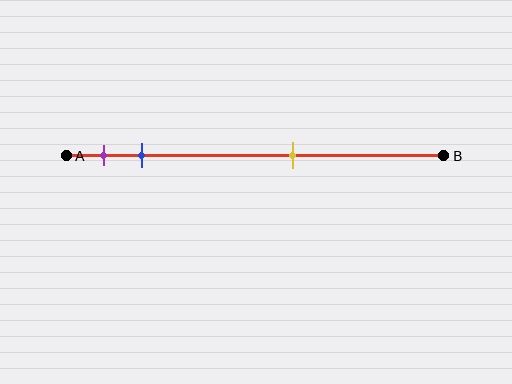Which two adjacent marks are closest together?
The purple and blue marks are the closest adjacent pair.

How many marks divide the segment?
There are 3 marks dividing the segment.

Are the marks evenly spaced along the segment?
No, the marks are not evenly spaced.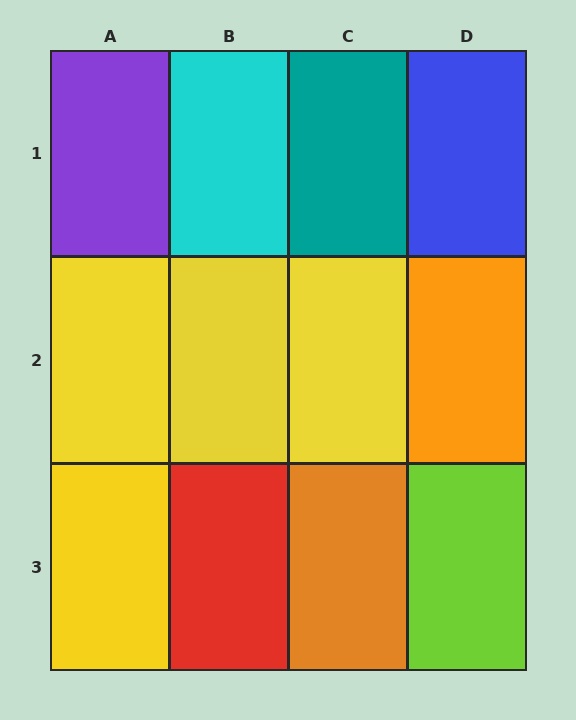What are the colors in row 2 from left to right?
Yellow, yellow, yellow, orange.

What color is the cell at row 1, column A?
Purple.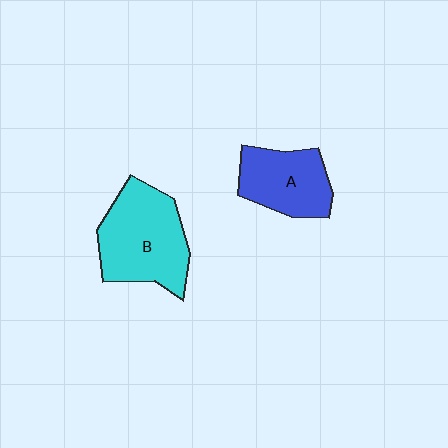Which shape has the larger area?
Shape B (cyan).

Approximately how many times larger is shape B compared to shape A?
Approximately 1.4 times.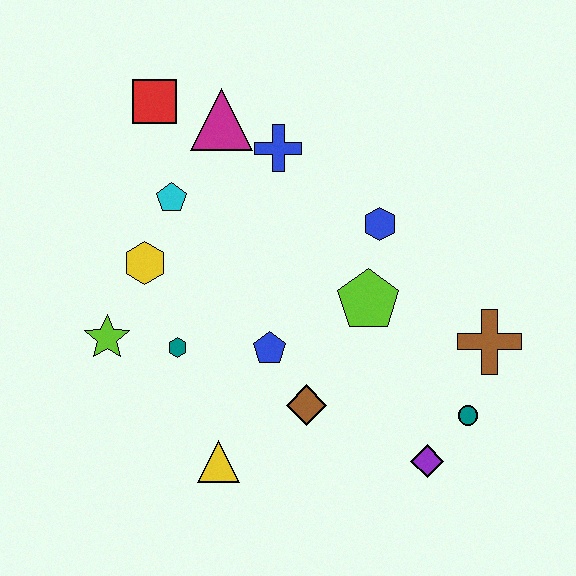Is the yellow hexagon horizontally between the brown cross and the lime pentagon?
No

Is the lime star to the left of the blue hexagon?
Yes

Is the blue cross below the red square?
Yes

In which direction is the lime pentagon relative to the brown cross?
The lime pentagon is to the left of the brown cross.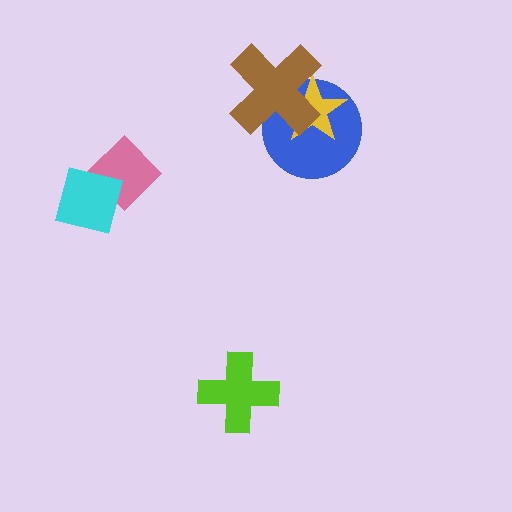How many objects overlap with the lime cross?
0 objects overlap with the lime cross.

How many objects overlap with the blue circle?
2 objects overlap with the blue circle.